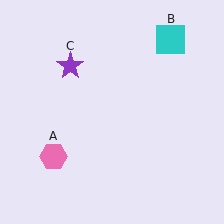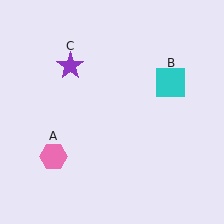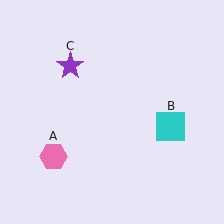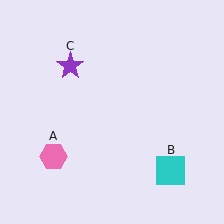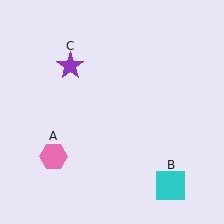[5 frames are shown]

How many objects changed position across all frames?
1 object changed position: cyan square (object B).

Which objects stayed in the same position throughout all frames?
Pink hexagon (object A) and purple star (object C) remained stationary.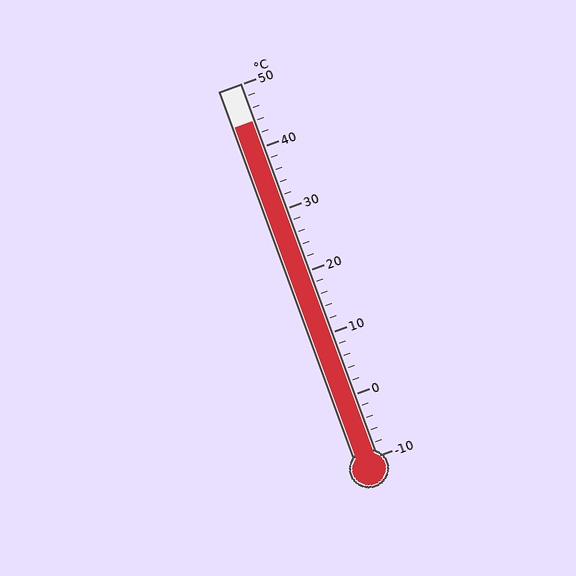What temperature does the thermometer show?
The thermometer shows approximately 44°C.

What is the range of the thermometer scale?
The thermometer scale ranges from -10°C to 50°C.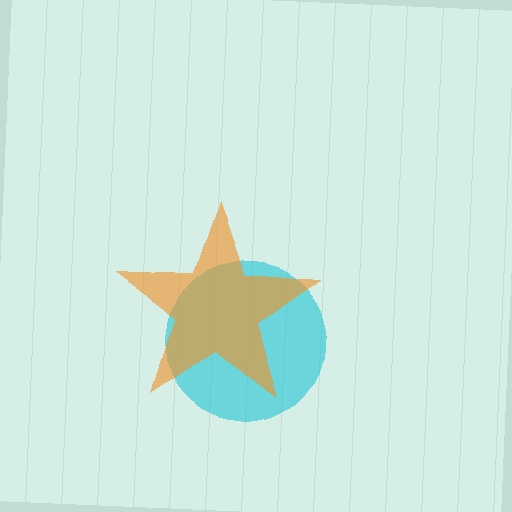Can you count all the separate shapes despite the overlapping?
Yes, there are 2 separate shapes.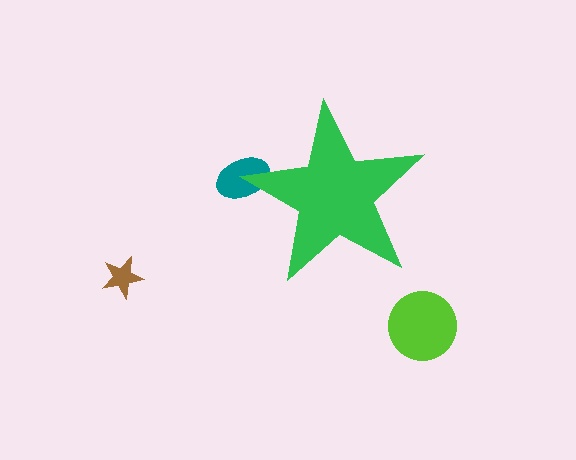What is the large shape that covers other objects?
A green star.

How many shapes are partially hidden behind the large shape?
1 shape is partially hidden.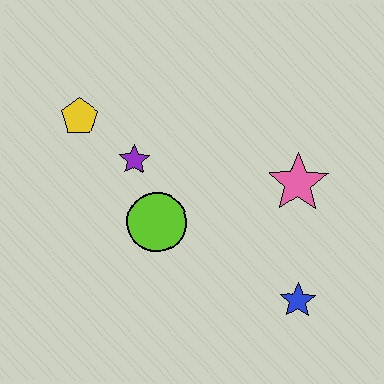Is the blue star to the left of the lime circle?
No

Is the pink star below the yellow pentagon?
Yes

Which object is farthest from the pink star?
The yellow pentagon is farthest from the pink star.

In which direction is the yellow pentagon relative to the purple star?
The yellow pentagon is to the left of the purple star.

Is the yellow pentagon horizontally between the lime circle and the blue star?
No